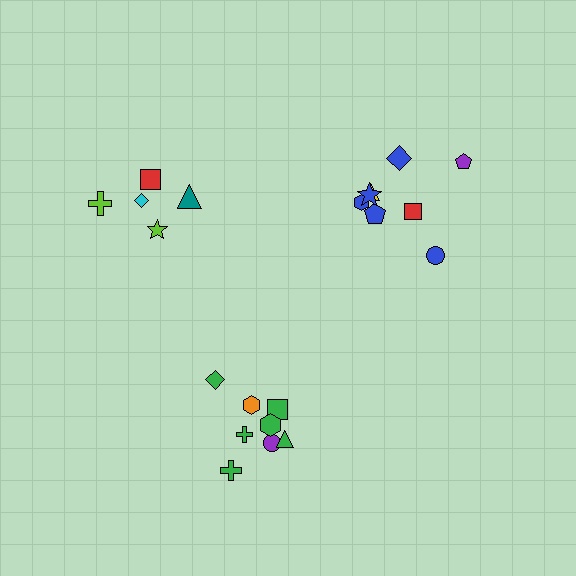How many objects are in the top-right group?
There are 8 objects.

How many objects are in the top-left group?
There are 5 objects.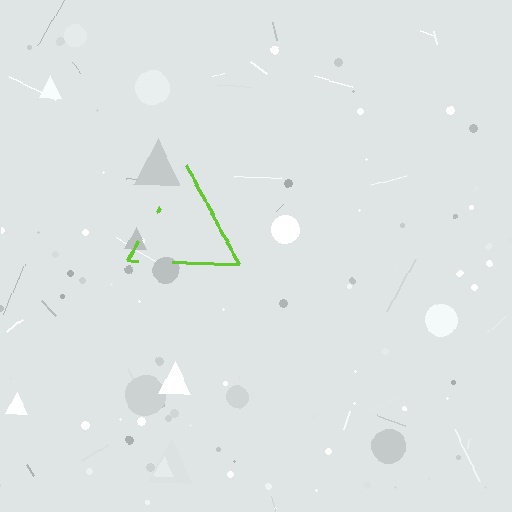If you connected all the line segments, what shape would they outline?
They would outline a triangle.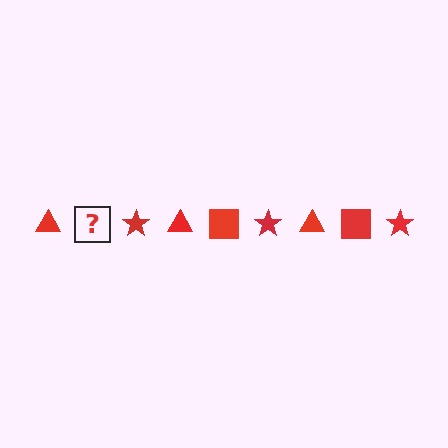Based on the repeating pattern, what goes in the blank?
The blank should be a red square.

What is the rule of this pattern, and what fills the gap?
The rule is that the pattern cycles through triangle, square, star shapes in red. The gap should be filled with a red square.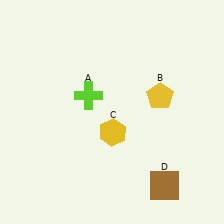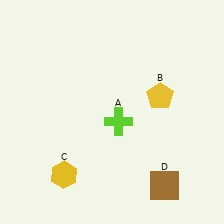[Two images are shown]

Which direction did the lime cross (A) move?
The lime cross (A) moved right.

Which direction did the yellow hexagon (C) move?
The yellow hexagon (C) moved left.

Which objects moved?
The objects that moved are: the lime cross (A), the yellow hexagon (C).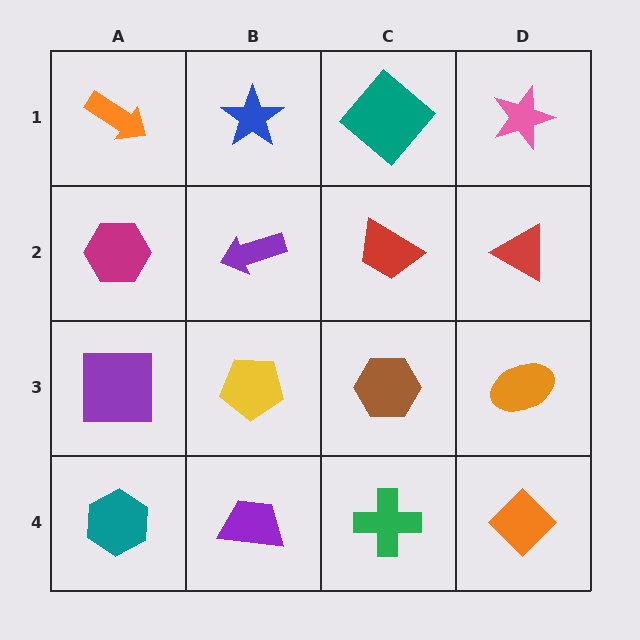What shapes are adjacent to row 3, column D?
A red triangle (row 2, column D), an orange diamond (row 4, column D), a brown hexagon (row 3, column C).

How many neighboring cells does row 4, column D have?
2.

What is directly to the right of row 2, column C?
A red triangle.